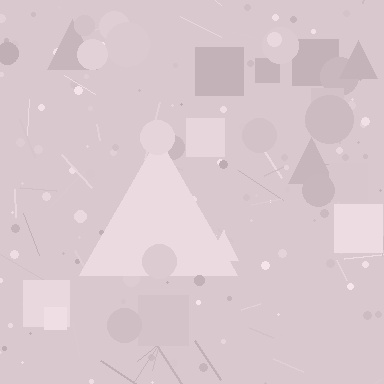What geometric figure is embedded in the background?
A triangle is embedded in the background.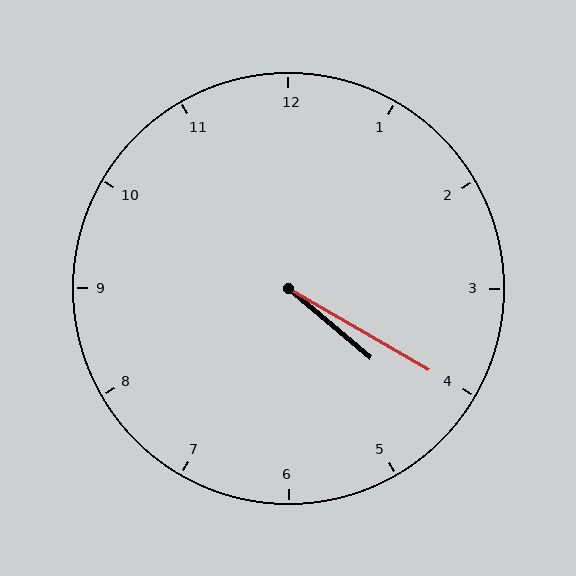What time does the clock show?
4:20.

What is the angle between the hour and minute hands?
Approximately 10 degrees.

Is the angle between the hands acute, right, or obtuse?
It is acute.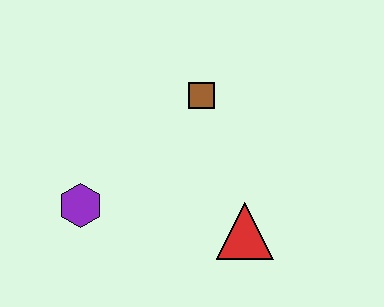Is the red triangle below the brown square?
Yes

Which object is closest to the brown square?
The red triangle is closest to the brown square.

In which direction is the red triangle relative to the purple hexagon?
The red triangle is to the right of the purple hexagon.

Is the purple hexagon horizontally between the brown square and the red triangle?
No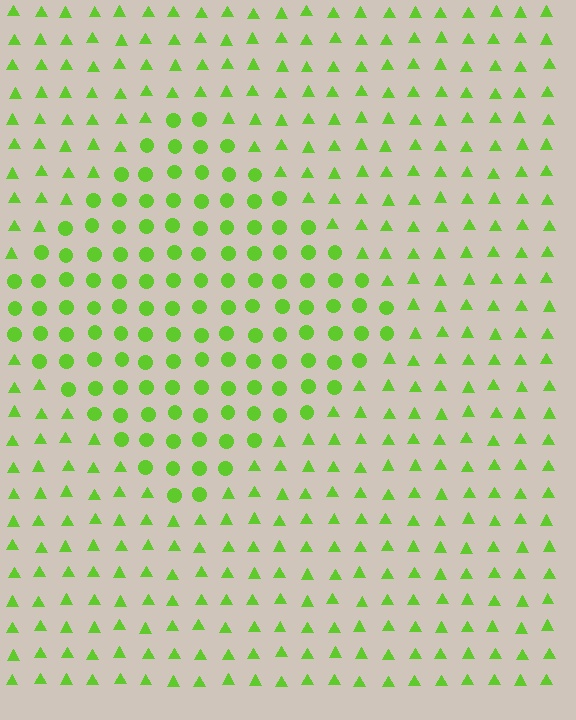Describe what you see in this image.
The image is filled with small lime elements arranged in a uniform grid. A diamond-shaped region contains circles, while the surrounding area contains triangles. The boundary is defined purely by the change in element shape.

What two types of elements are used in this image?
The image uses circles inside the diamond region and triangles outside it.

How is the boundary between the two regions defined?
The boundary is defined by a change in element shape: circles inside vs. triangles outside. All elements share the same color and spacing.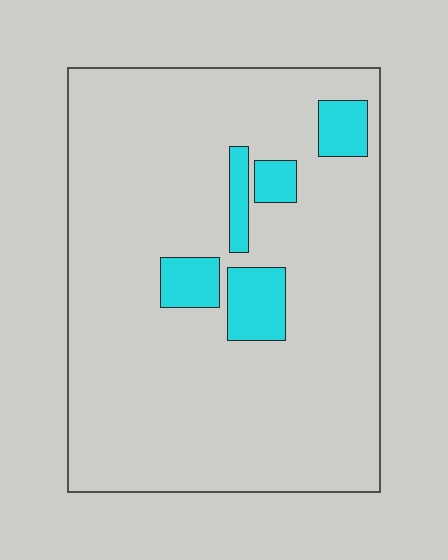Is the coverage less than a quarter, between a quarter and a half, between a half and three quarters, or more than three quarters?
Less than a quarter.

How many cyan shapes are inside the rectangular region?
5.